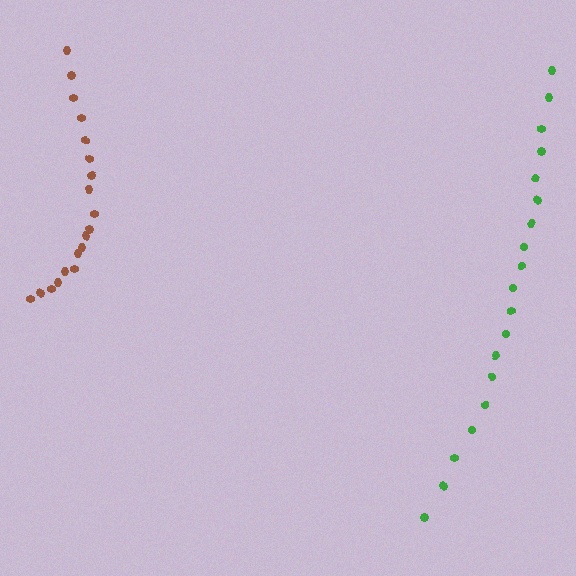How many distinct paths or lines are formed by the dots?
There are 2 distinct paths.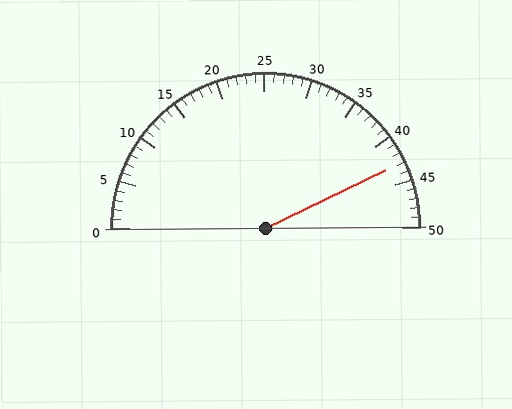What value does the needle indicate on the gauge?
The needle indicates approximately 43.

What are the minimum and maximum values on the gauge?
The gauge ranges from 0 to 50.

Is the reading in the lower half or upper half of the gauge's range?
The reading is in the upper half of the range (0 to 50).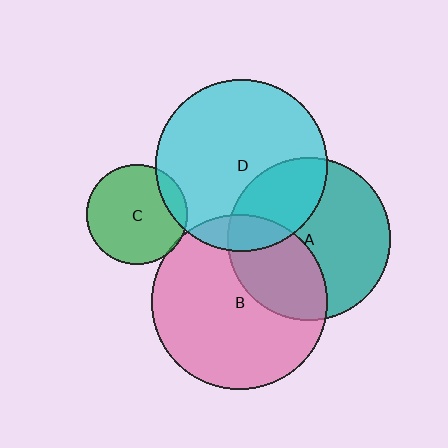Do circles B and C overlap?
Yes.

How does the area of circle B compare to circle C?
Approximately 3.0 times.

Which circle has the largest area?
Circle B (pink).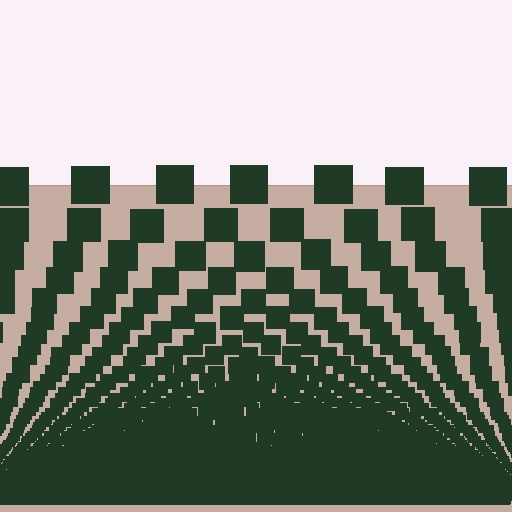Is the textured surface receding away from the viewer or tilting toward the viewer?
The surface appears to tilt toward the viewer. Texture elements get larger and sparser toward the top.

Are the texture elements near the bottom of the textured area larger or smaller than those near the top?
Smaller. The gradient is inverted — elements near the bottom are smaller and denser.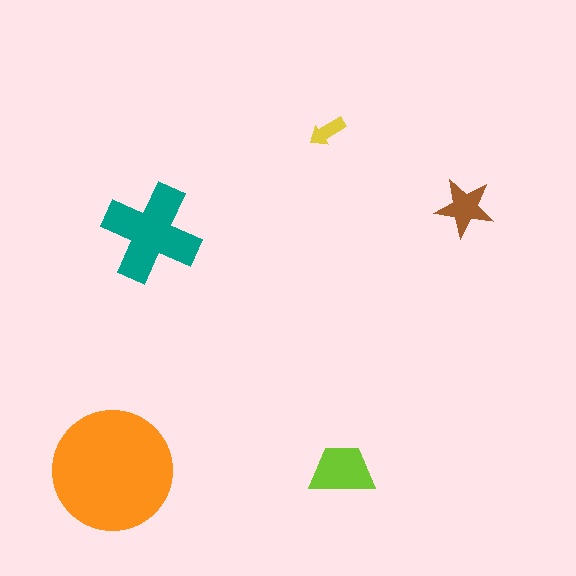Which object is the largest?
The orange circle.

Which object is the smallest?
The yellow arrow.